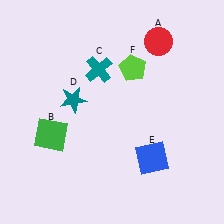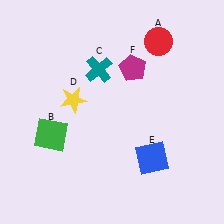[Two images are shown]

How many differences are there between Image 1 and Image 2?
There are 2 differences between the two images.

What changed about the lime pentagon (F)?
In Image 1, F is lime. In Image 2, it changed to magenta.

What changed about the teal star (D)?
In Image 1, D is teal. In Image 2, it changed to yellow.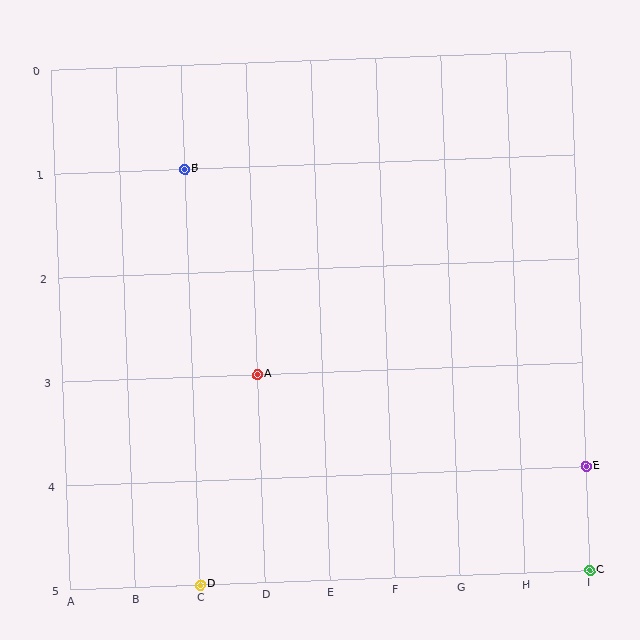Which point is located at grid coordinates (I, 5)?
Point C is at (I, 5).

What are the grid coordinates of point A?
Point A is at grid coordinates (D, 3).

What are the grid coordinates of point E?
Point E is at grid coordinates (I, 4).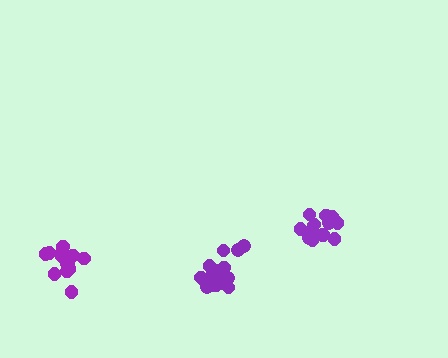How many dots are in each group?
Group 1: 15 dots, Group 2: 19 dots, Group 3: 14 dots (48 total).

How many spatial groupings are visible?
There are 3 spatial groupings.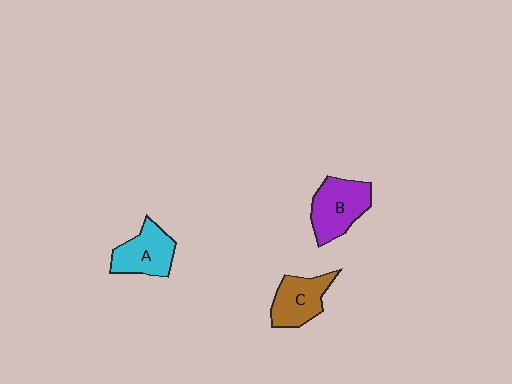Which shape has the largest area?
Shape B (purple).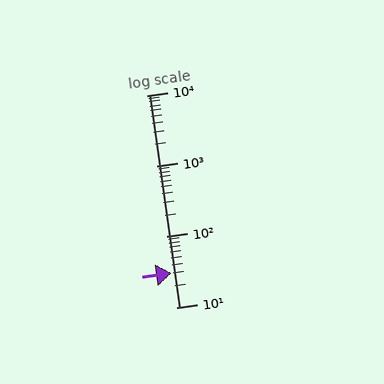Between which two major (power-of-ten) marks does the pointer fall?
The pointer is between 10 and 100.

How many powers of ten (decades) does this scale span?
The scale spans 3 decades, from 10 to 10000.